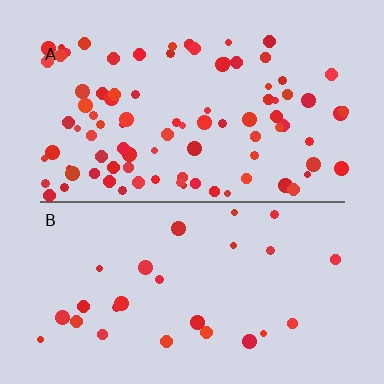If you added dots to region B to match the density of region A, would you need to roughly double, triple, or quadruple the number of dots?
Approximately triple.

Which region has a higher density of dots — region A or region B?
A (the top).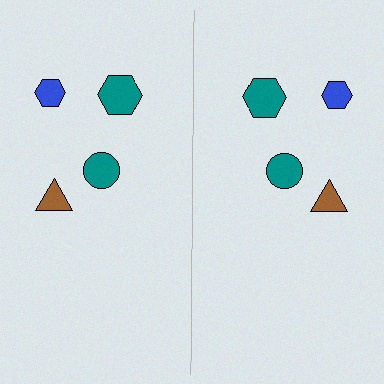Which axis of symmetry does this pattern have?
The pattern has a vertical axis of symmetry running through the center of the image.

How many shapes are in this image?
There are 8 shapes in this image.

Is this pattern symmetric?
Yes, this pattern has bilateral (reflection) symmetry.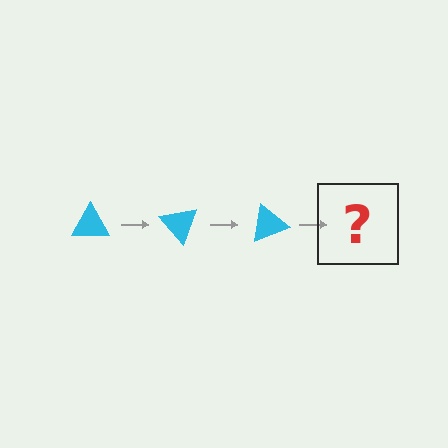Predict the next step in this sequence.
The next step is a cyan triangle rotated 150 degrees.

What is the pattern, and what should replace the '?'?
The pattern is that the triangle rotates 50 degrees each step. The '?' should be a cyan triangle rotated 150 degrees.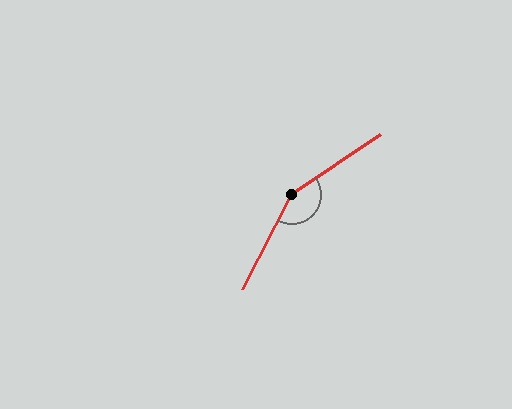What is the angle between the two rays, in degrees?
Approximately 152 degrees.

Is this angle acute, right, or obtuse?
It is obtuse.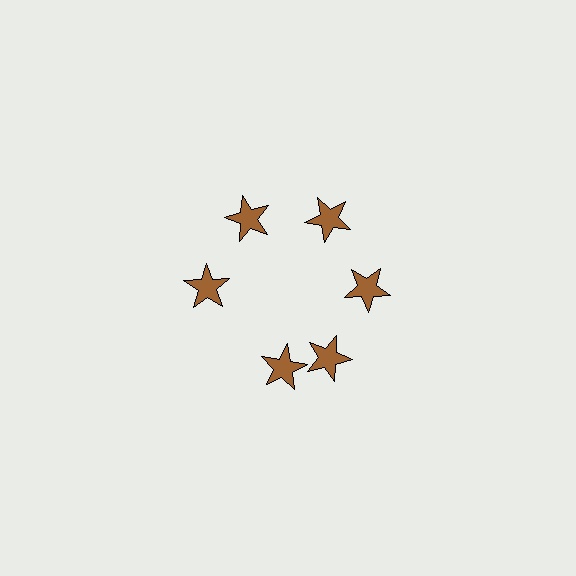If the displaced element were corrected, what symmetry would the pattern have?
It would have 6-fold rotational symmetry — the pattern would map onto itself every 60 degrees.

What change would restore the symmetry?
The symmetry would be restored by rotating it back into even spacing with its neighbors so that all 6 stars sit at equal angles and equal distance from the center.